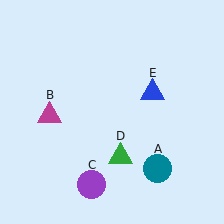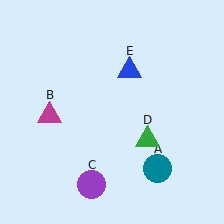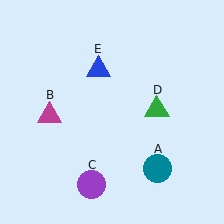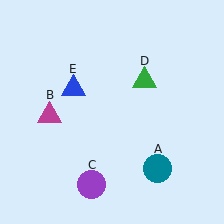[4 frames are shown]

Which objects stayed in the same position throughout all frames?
Teal circle (object A) and magenta triangle (object B) and purple circle (object C) remained stationary.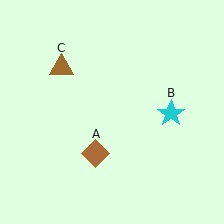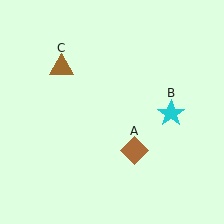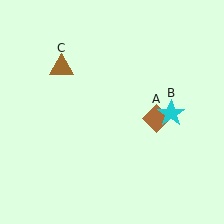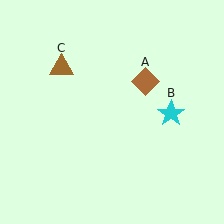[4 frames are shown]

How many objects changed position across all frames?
1 object changed position: brown diamond (object A).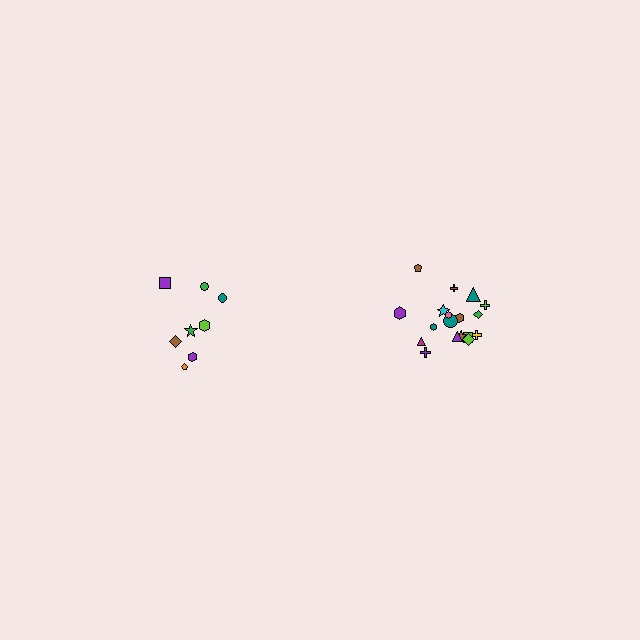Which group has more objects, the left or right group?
The right group.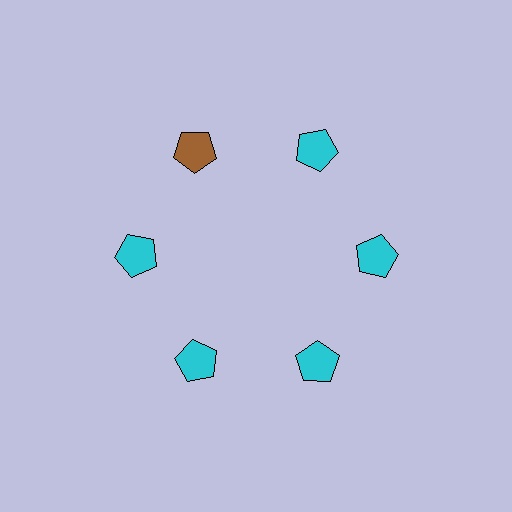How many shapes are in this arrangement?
There are 6 shapes arranged in a ring pattern.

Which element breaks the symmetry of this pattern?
The brown pentagon at roughly the 11 o'clock position breaks the symmetry. All other shapes are cyan pentagons.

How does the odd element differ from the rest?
It has a different color: brown instead of cyan.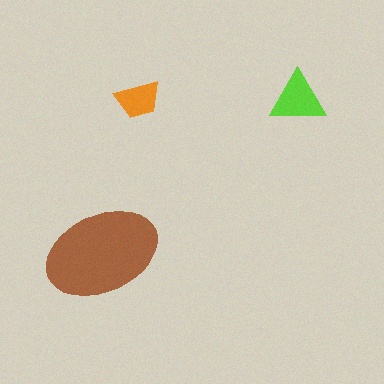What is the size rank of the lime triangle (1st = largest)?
2nd.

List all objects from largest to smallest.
The brown ellipse, the lime triangle, the orange trapezoid.